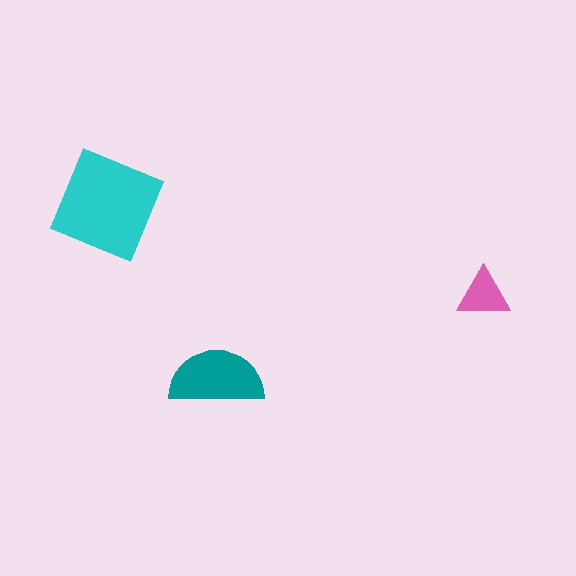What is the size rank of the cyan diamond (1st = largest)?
1st.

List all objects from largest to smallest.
The cyan diamond, the teal semicircle, the pink triangle.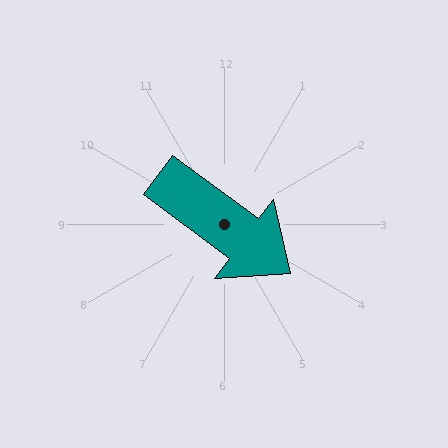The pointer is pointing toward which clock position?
Roughly 4 o'clock.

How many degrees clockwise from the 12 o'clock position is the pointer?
Approximately 127 degrees.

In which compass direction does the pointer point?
Southeast.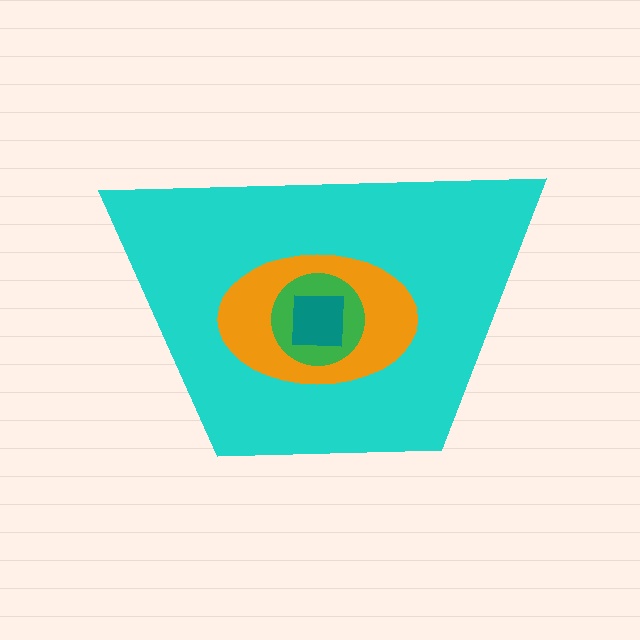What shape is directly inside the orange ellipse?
The green circle.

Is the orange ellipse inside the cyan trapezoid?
Yes.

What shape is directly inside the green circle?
The teal square.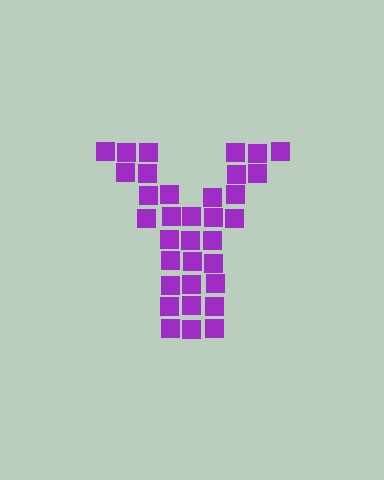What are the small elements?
The small elements are squares.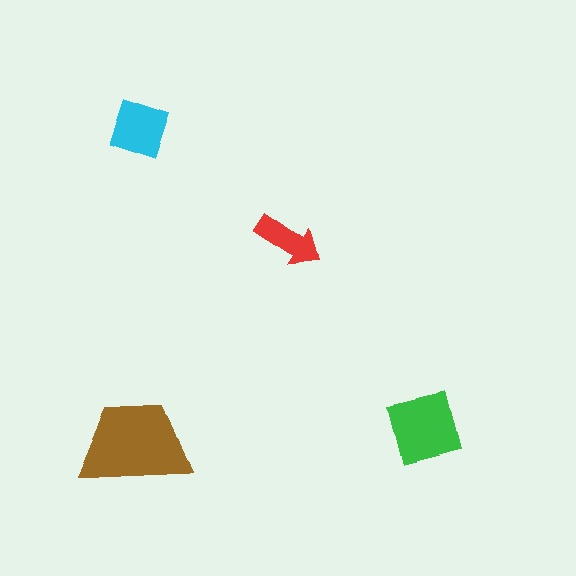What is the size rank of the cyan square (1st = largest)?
3rd.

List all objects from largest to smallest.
The brown trapezoid, the green square, the cyan square, the red arrow.